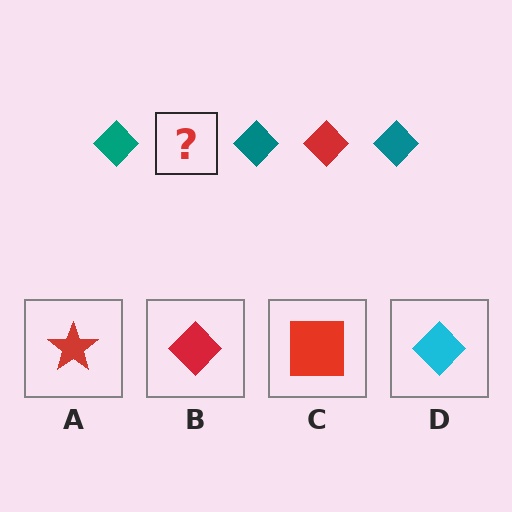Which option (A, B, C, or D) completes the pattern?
B.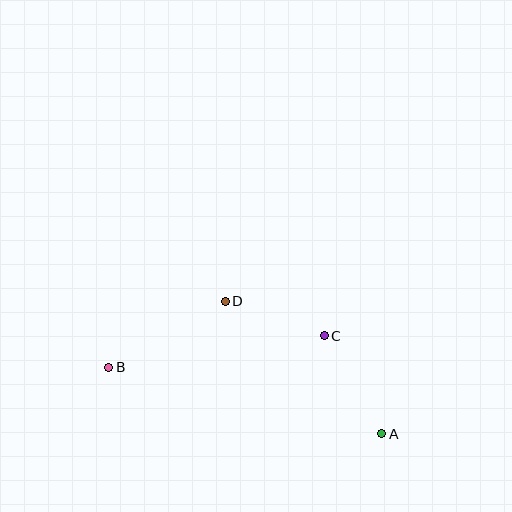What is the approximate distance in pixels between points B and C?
The distance between B and C is approximately 218 pixels.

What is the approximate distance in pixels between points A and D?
The distance between A and D is approximately 205 pixels.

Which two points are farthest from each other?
Points A and B are farthest from each other.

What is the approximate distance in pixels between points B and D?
The distance between B and D is approximately 134 pixels.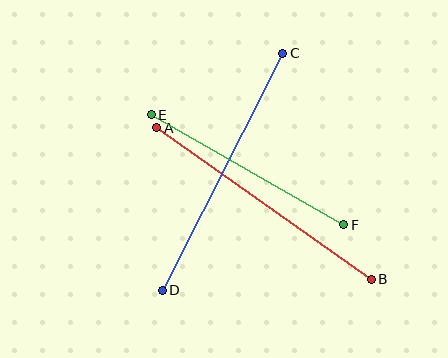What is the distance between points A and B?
The distance is approximately 262 pixels.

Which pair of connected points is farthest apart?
Points C and D are farthest apart.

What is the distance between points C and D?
The distance is approximately 266 pixels.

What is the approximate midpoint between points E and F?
The midpoint is at approximately (247, 170) pixels.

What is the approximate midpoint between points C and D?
The midpoint is at approximately (222, 172) pixels.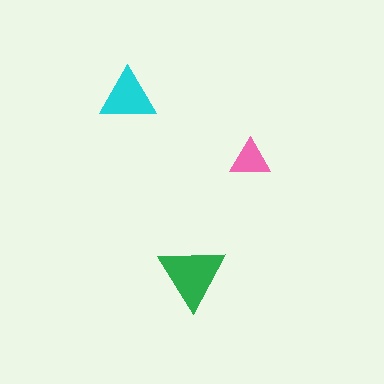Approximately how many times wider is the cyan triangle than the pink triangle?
About 1.5 times wider.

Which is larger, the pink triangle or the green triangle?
The green one.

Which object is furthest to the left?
The cyan triangle is leftmost.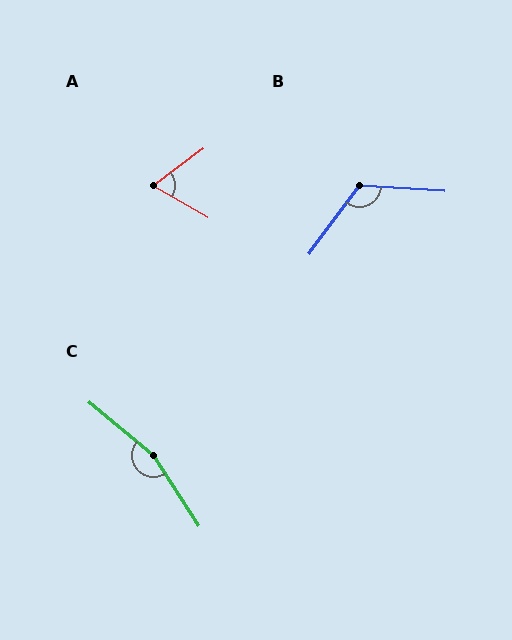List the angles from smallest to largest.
A (66°), B (123°), C (162°).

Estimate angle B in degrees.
Approximately 123 degrees.